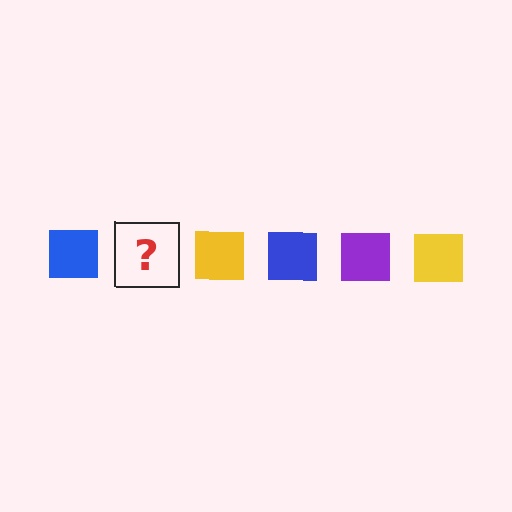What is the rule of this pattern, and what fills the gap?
The rule is that the pattern cycles through blue, purple, yellow squares. The gap should be filled with a purple square.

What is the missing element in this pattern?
The missing element is a purple square.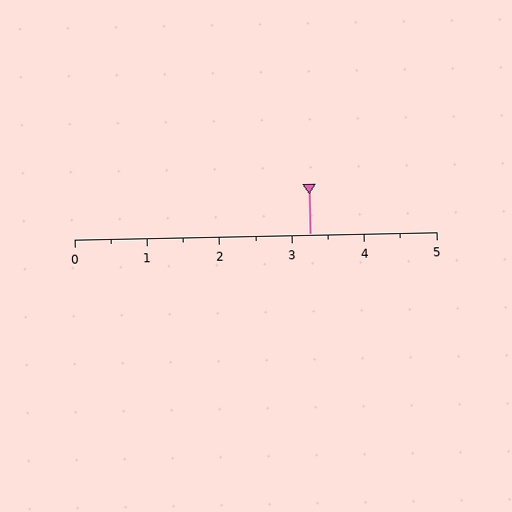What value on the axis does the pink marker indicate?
The marker indicates approximately 3.2.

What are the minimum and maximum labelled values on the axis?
The axis runs from 0 to 5.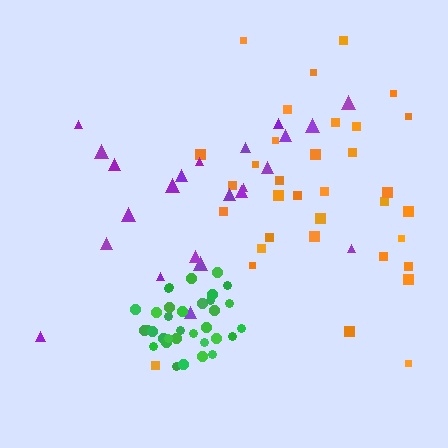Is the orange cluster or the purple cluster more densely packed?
Orange.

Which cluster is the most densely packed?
Green.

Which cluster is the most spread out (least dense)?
Purple.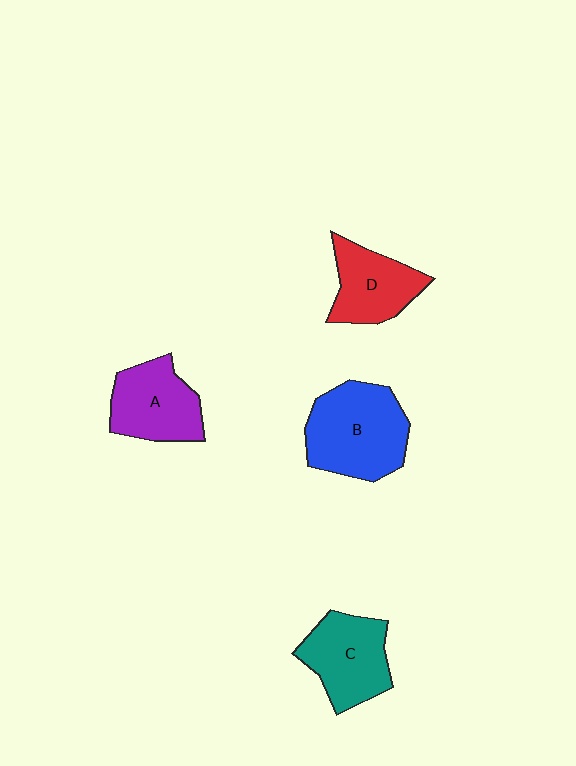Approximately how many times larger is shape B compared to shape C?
Approximately 1.3 times.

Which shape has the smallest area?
Shape D (red).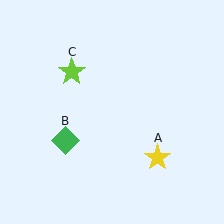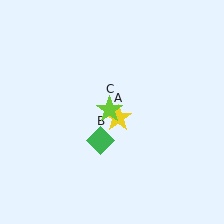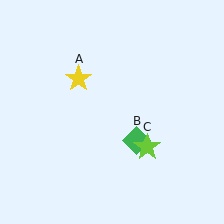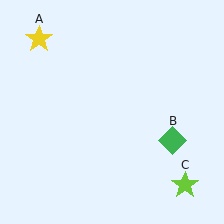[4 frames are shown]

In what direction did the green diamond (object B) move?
The green diamond (object B) moved right.